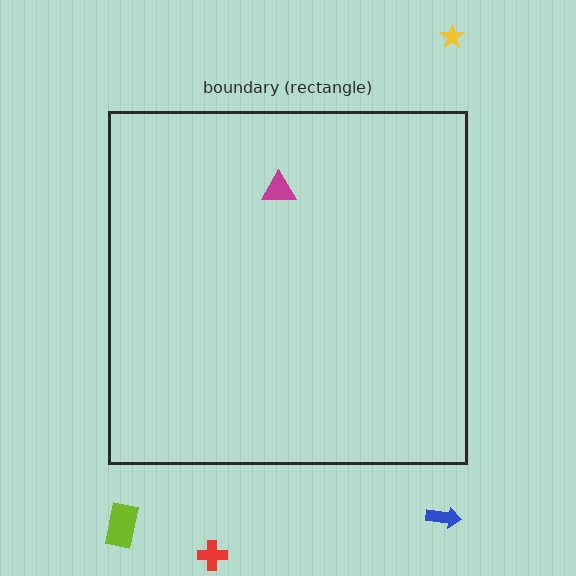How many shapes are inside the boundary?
1 inside, 4 outside.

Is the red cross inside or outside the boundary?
Outside.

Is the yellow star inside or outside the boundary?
Outside.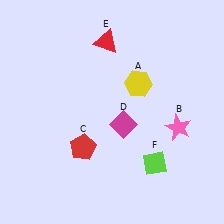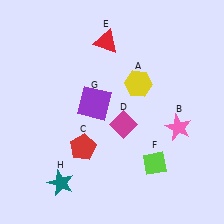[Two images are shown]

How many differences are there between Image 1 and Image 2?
There are 2 differences between the two images.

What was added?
A purple square (G), a teal star (H) were added in Image 2.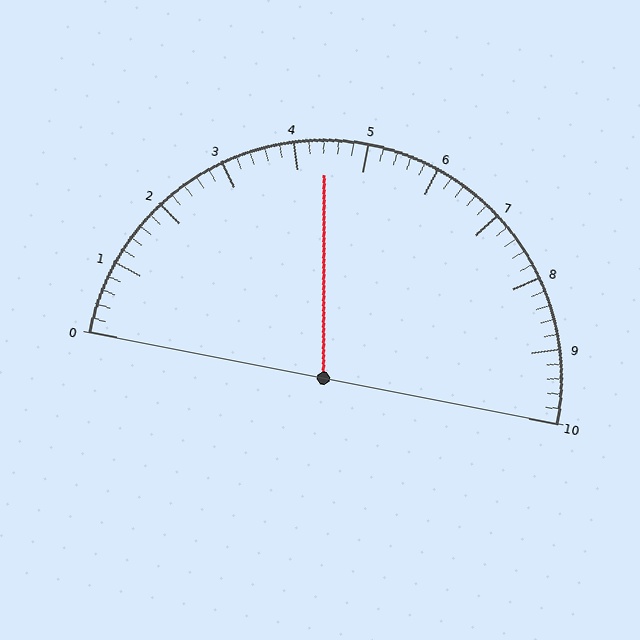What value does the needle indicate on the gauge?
The needle indicates approximately 4.4.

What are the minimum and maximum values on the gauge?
The gauge ranges from 0 to 10.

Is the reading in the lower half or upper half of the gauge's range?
The reading is in the lower half of the range (0 to 10).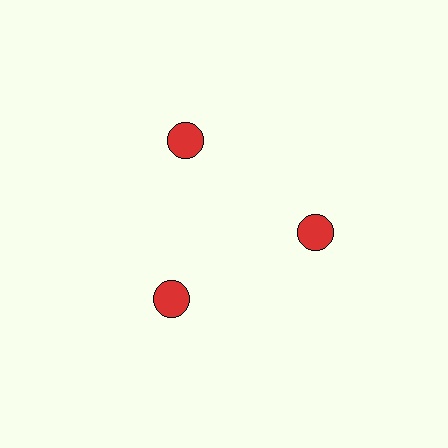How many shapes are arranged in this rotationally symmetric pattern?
There are 3 shapes, arranged in 3 groups of 1.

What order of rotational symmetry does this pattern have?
This pattern has 3-fold rotational symmetry.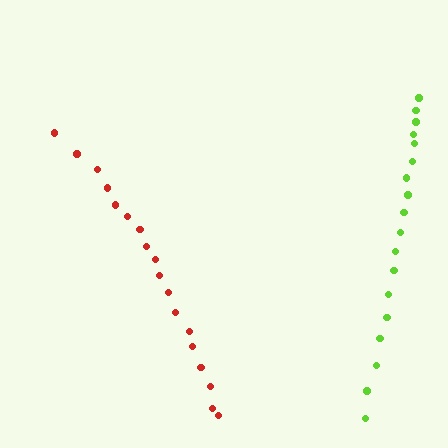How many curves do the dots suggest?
There are 2 distinct paths.